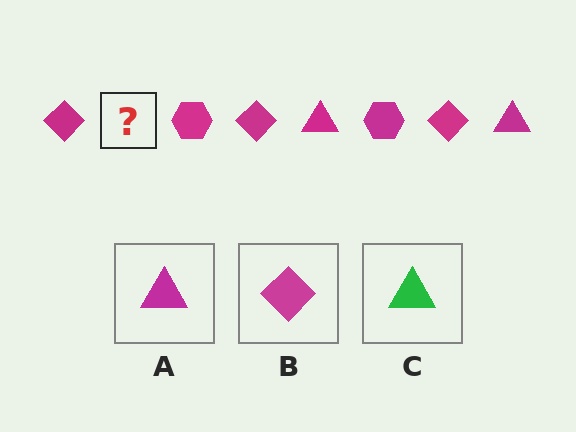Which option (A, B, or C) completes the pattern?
A.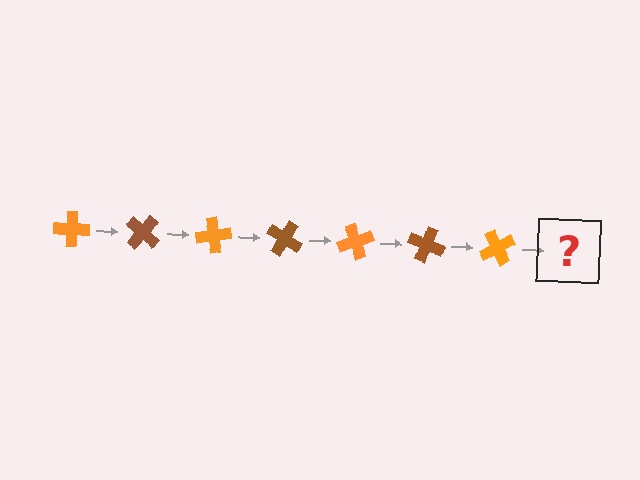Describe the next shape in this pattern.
It should be a brown cross, rotated 280 degrees from the start.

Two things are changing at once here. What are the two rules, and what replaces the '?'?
The two rules are that it rotates 40 degrees each step and the color cycles through orange and brown. The '?' should be a brown cross, rotated 280 degrees from the start.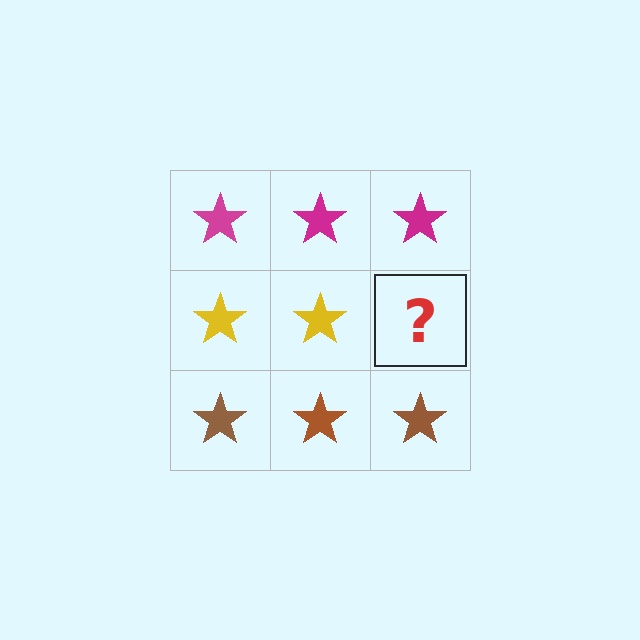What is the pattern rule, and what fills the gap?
The rule is that each row has a consistent color. The gap should be filled with a yellow star.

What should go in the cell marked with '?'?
The missing cell should contain a yellow star.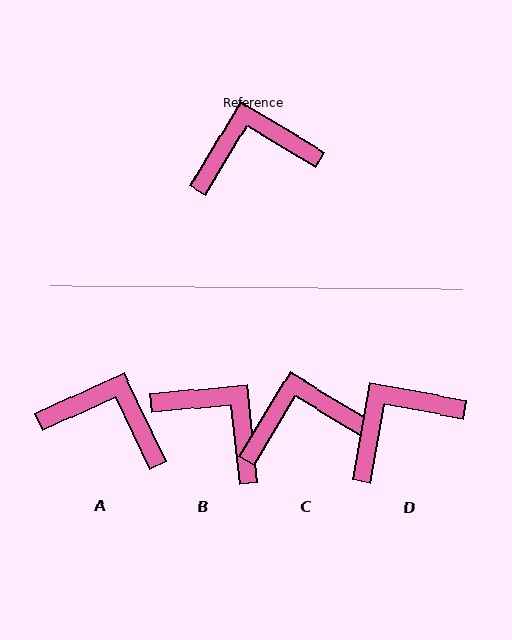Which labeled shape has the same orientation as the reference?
C.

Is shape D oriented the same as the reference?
No, it is off by about 21 degrees.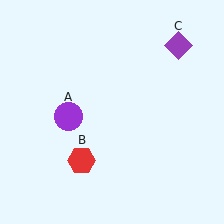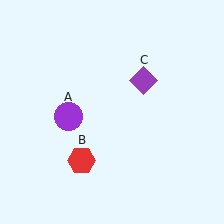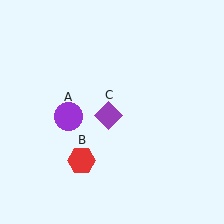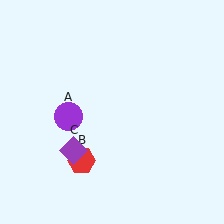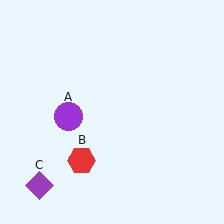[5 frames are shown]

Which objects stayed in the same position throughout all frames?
Purple circle (object A) and red hexagon (object B) remained stationary.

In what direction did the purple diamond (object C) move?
The purple diamond (object C) moved down and to the left.